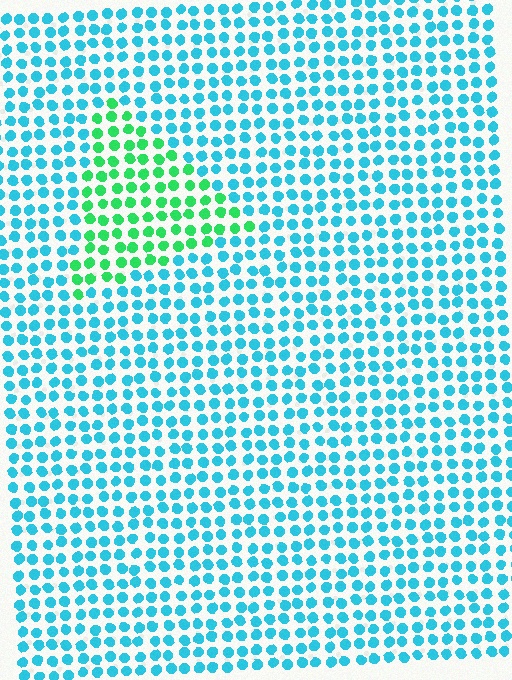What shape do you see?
I see a triangle.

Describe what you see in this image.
The image is filled with small cyan elements in a uniform arrangement. A triangle-shaped region is visible where the elements are tinted to a slightly different hue, forming a subtle color boundary.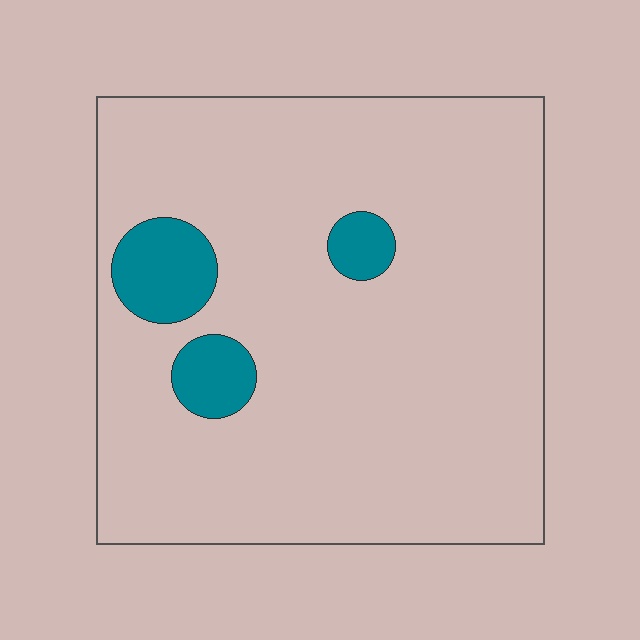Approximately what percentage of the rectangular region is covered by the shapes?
Approximately 10%.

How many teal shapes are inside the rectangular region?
3.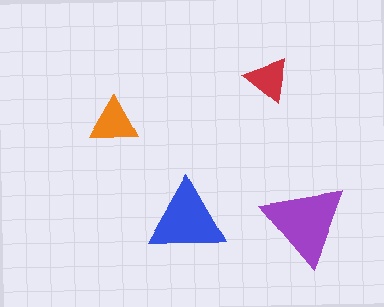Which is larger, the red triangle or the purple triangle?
The purple one.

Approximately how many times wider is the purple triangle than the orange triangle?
About 1.5 times wider.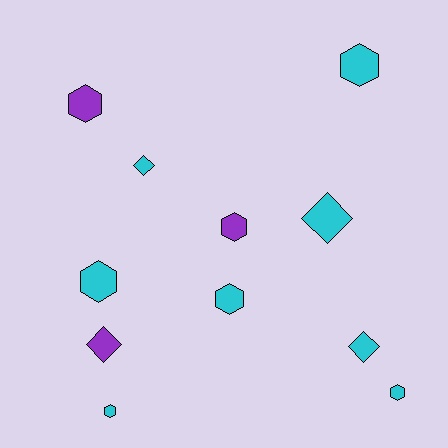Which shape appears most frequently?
Hexagon, with 7 objects.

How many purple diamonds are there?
There is 1 purple diamond.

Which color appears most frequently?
Cyan, with 8 objects.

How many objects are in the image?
There are 11 objects.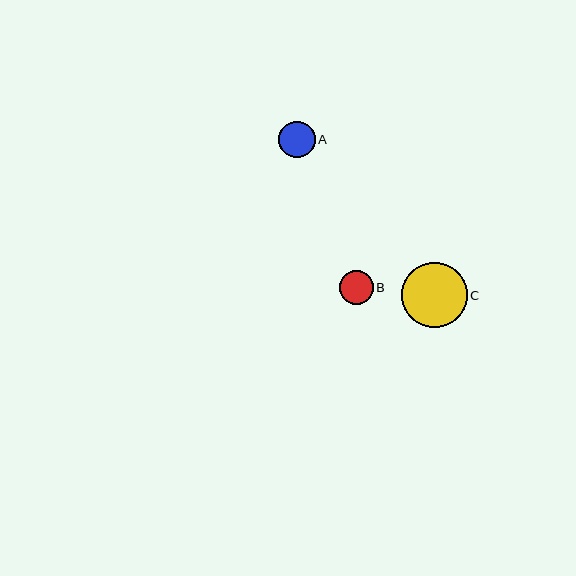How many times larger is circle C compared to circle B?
Circle C is approximately 1.9 times the size of circle B.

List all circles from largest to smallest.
From largest to smallest: C, A, B.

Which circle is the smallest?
Circle B is the smallest with a size of approximately 34 pixels.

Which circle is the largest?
Circle C is the largest with a size of approximately 65 pixels.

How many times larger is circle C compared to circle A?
Circle C is approximately 1.8 times the size of circle A.